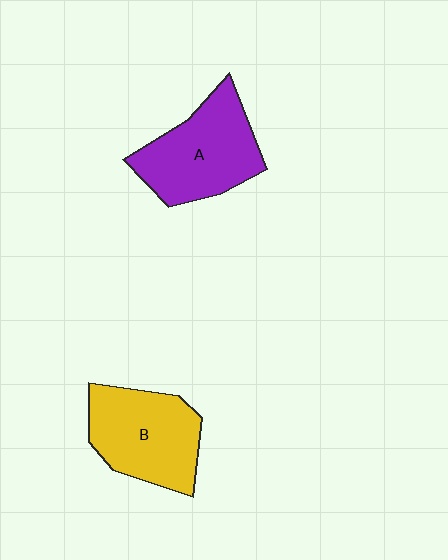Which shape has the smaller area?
Shape B (yellow).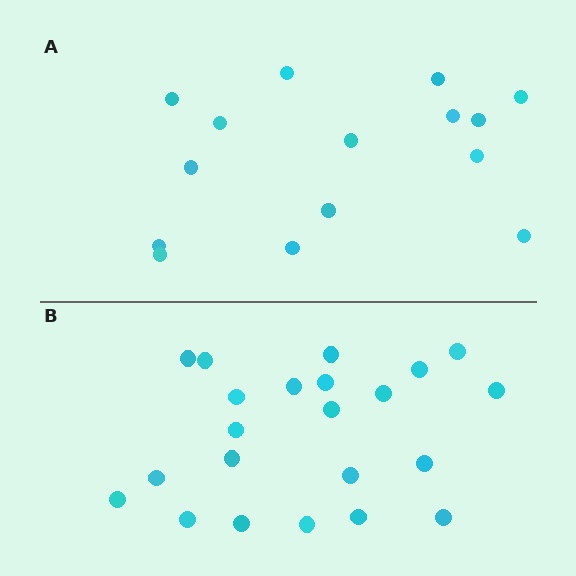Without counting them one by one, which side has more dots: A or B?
Region B (the bottom region) has more dots.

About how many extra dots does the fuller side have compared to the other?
Region B has roughly 8 or so more dots than region A.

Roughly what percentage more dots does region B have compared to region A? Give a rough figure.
About 45% more.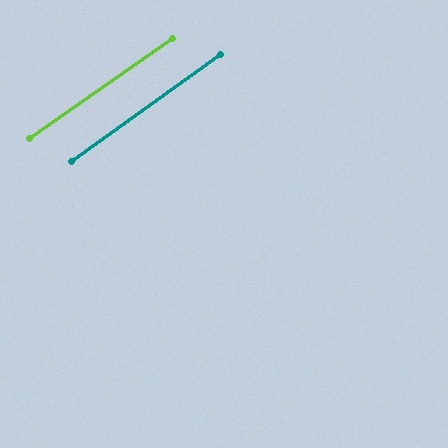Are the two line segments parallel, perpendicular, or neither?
Parallel — their directions differ by only 0.8°.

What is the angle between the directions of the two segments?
Approximately 1 degree.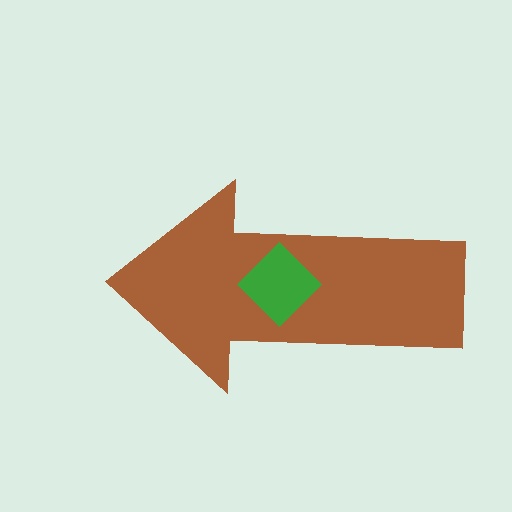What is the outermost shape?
The brown arrow.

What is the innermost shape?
The green diamond.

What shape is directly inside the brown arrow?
The green diamond.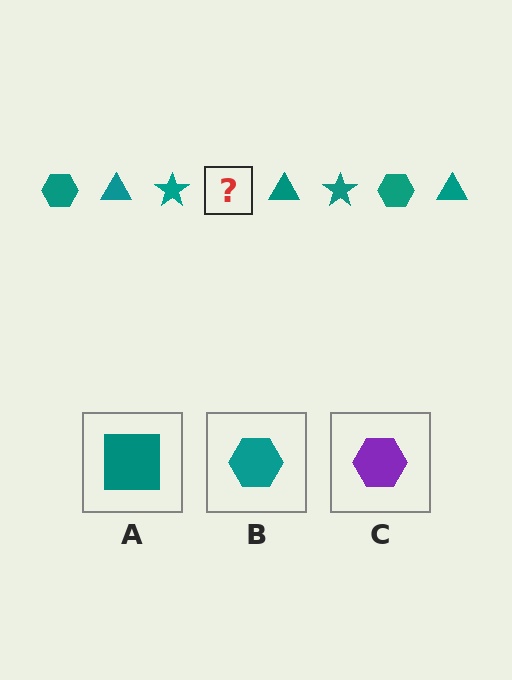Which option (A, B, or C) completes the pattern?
B.